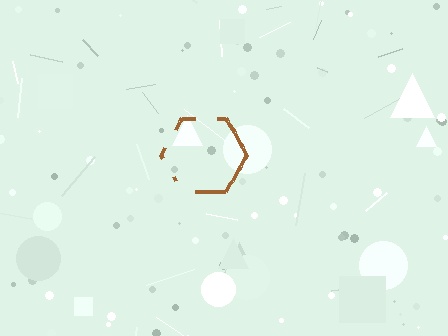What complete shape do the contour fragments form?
The contour fragments form a hexagon.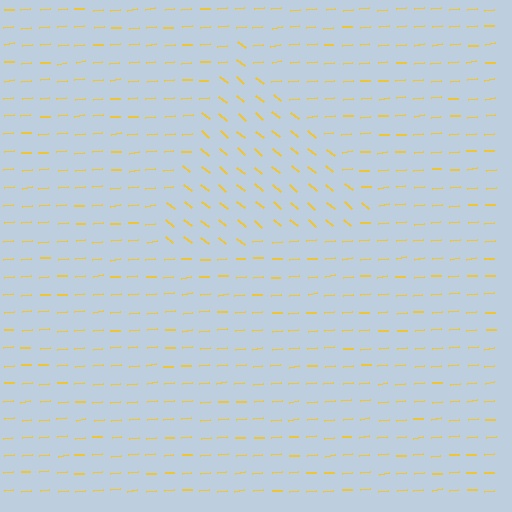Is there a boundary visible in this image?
Yes, there is a texture boundary formed by a change in line orientation.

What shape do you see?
I see a triangle.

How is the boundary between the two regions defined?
The boundary is defined purely by a change in line orientation (approximately 45 degrees difference). All lines are the same color and thickness.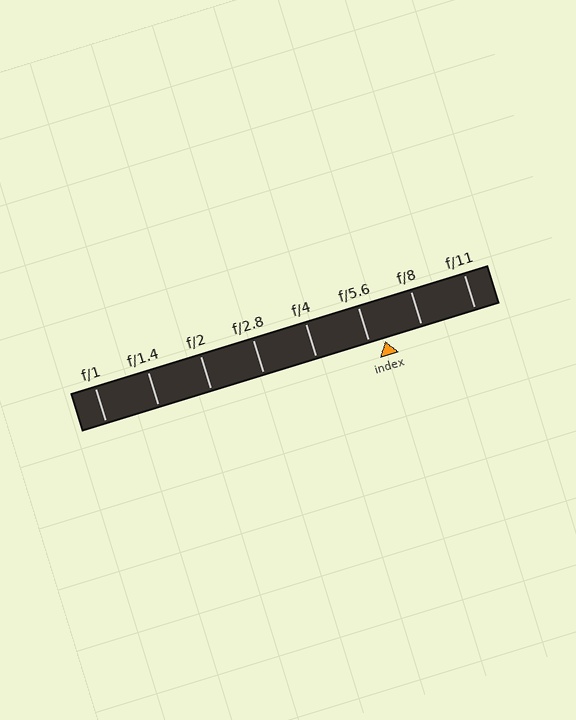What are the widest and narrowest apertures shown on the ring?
The widest aperture shown is f/1 and the narrowest is f/11.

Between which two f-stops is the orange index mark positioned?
The index mark is between f/5.6 and f/8.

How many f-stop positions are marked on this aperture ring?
There are 8 f-stop positions marked.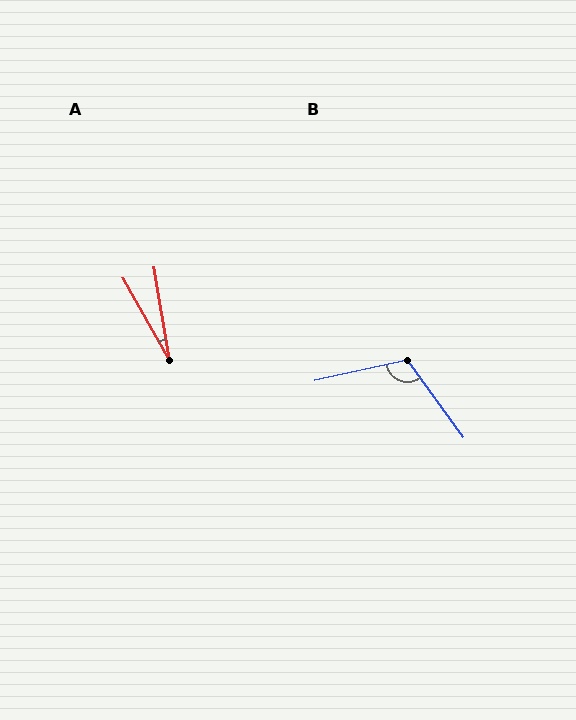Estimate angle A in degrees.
Approximately 20 degrees.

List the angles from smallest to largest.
A (20°), B (113°).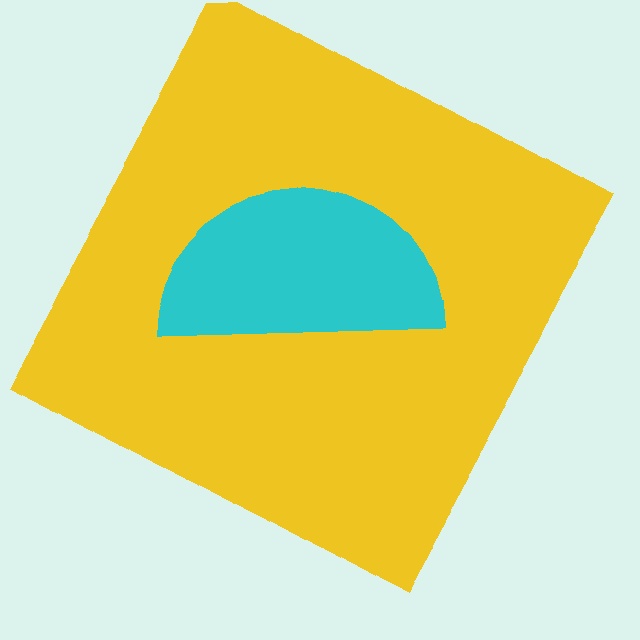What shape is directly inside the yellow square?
The cyan semicircle.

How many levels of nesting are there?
2.